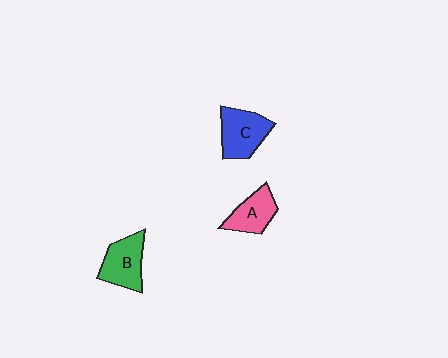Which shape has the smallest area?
Shape A (pink).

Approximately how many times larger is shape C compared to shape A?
Approximately 1.3 times.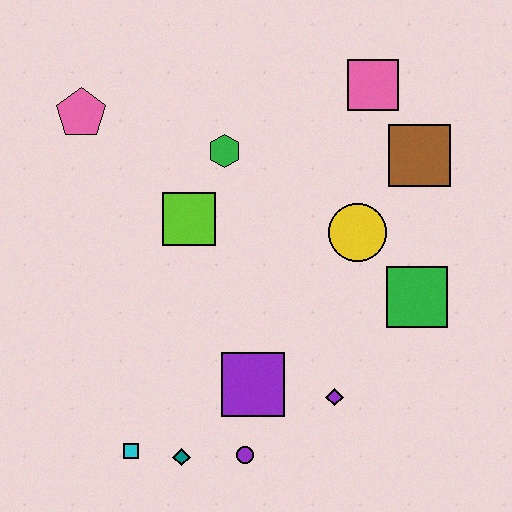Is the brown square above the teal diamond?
Yes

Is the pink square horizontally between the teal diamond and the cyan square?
No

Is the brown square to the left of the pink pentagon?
No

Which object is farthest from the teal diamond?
The pink square is farthest from the teal diamond.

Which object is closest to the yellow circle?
The green square is closest to the yellow circle.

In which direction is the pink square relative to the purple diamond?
The pink square is above the purple diamond.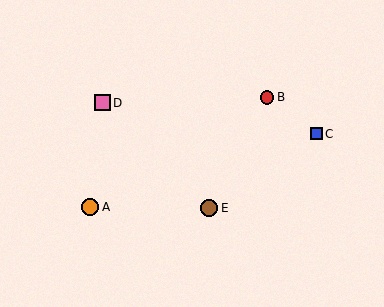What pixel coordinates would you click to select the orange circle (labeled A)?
Click at (90, 207) to select the orange circle A.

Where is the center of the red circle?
The center of the red circle is at (267, 97).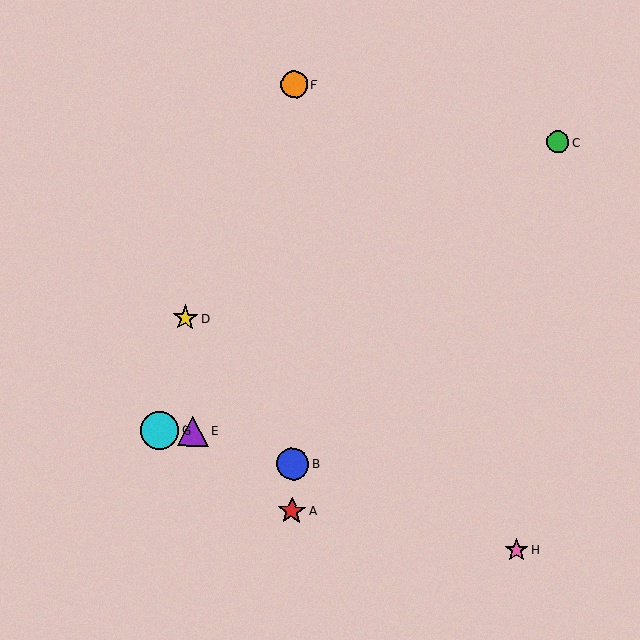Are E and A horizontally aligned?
No, E is at y≈431 and A is at y≈511.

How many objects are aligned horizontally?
2 objects (E, G) are aligned horizontally.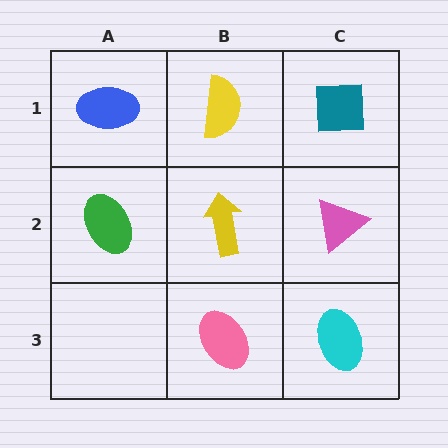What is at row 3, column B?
A pink ellipse.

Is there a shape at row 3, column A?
No, that cell is empty.